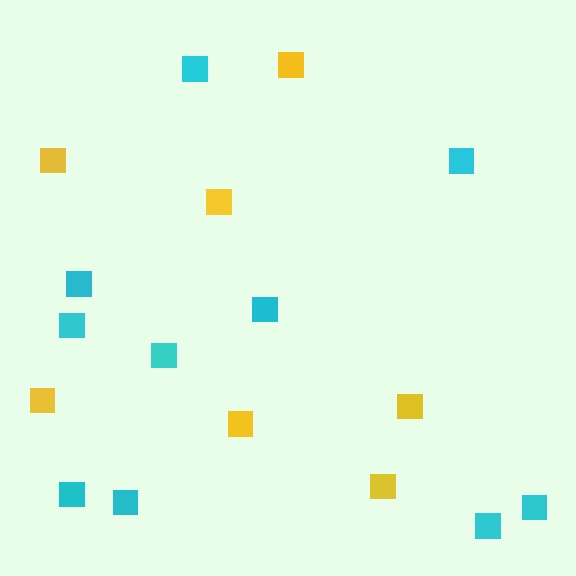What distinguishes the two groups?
There are 2 groups: one group of cyan squares (10) and one group of yellow squares (7).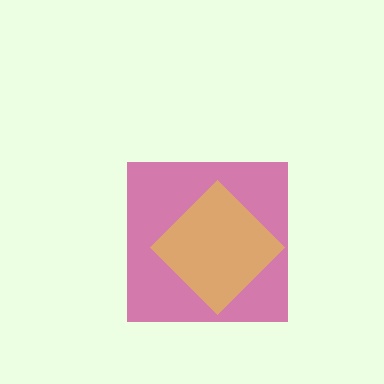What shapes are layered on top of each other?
The layered shapes are: a magenta square, a yellow diamond.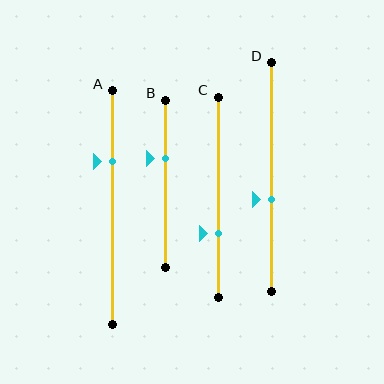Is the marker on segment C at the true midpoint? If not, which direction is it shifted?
No, the marker on segment C is shifted downward by about 18% of the segment length.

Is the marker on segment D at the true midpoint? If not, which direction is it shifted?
No, the marker on segment D is shifted downward by about 10% of the segment length.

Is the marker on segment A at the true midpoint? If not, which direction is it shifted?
No, the marker on segment A is shifted upward by about 20% of the segment length.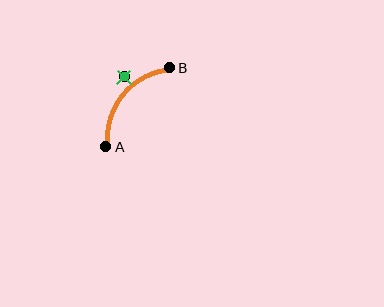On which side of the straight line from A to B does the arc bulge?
The arc bulges above and to the left of the straight line connecting A and B.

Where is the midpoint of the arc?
The arc midpoint is the point on the curve farthest from the straight line joining A and B. It sits above and to the left of that line.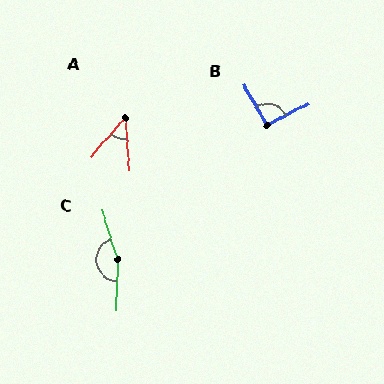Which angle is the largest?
C, at approximately 161 degrees.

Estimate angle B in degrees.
Approximately 93 degrees.